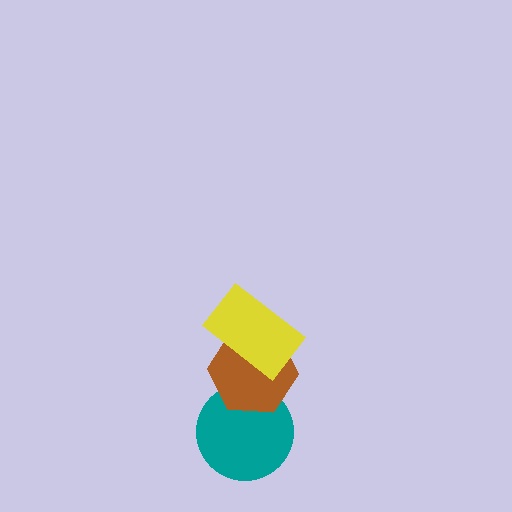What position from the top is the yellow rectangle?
The yellow rectangle is 1st from the top.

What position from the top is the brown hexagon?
The brown hexagon is 2nd from the top.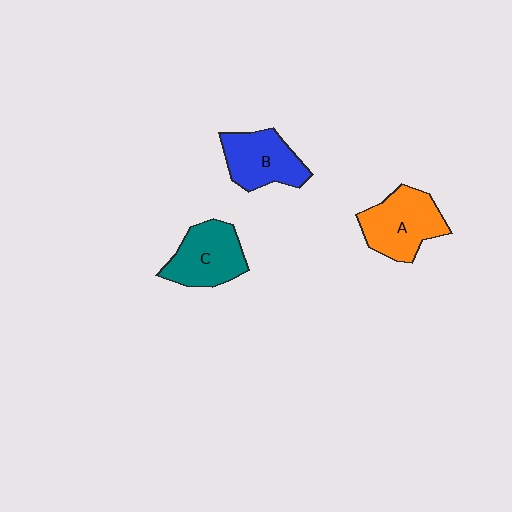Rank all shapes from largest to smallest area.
From largest to smallest: A (orange), C (teal), B (blue).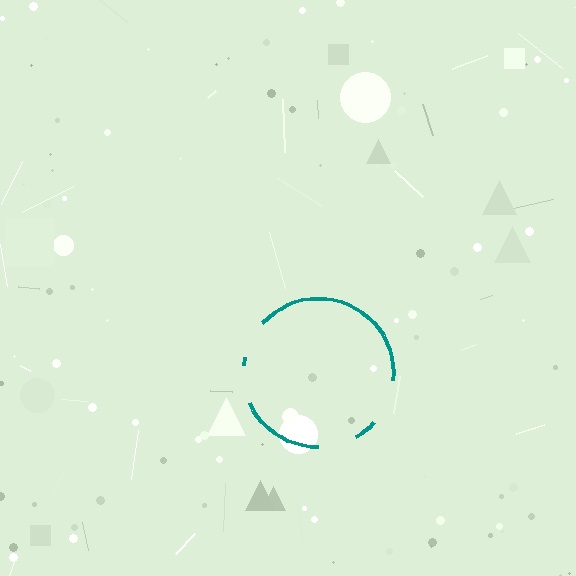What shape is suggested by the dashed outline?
The dashed outline suggests a circle.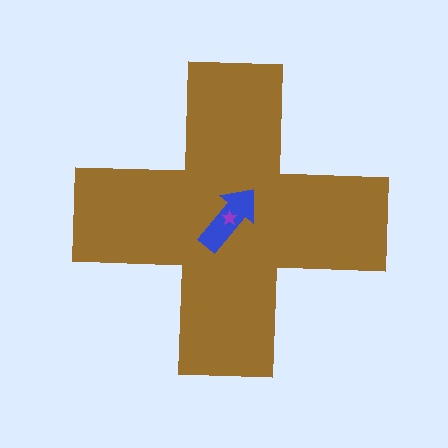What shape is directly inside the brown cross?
The blue arrow.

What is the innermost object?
The purple star.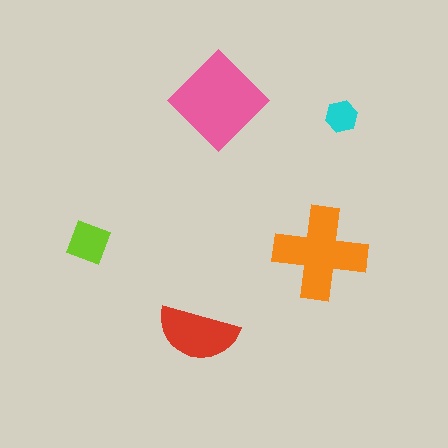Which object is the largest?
The pink diamond.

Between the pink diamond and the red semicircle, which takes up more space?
The pink diamond.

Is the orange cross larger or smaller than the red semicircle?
Larger.